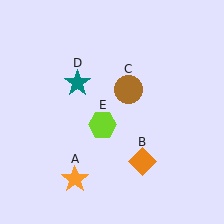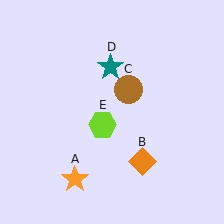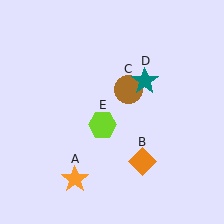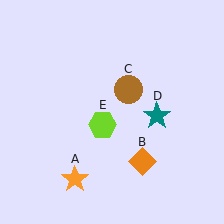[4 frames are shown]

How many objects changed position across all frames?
1 object changed position: teal star (object D).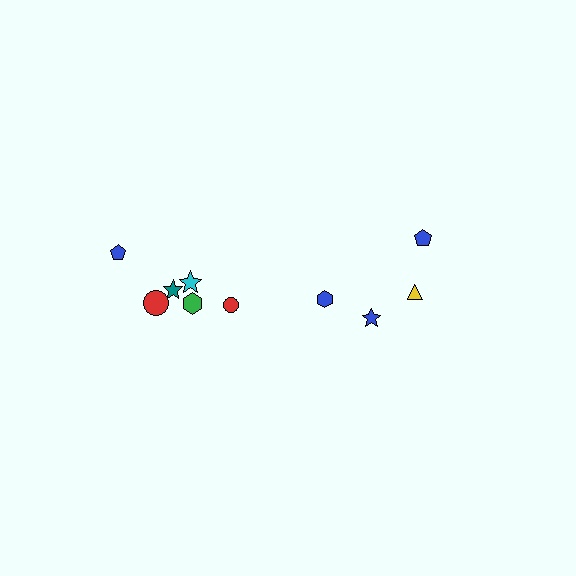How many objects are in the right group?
There are 4 objects.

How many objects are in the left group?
There are 6 objects.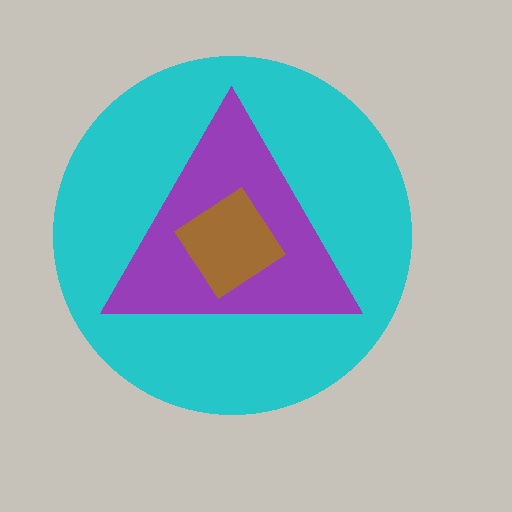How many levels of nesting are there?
3.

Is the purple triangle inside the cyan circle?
Yes.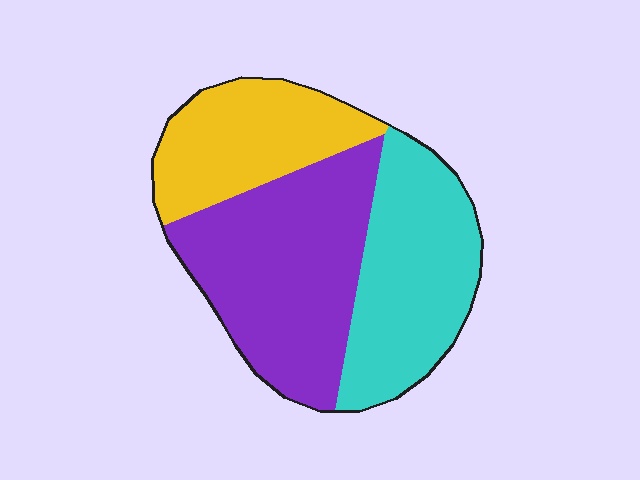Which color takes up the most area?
Purple, at roughly 40%.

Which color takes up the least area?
Yellow, at roughly 25%.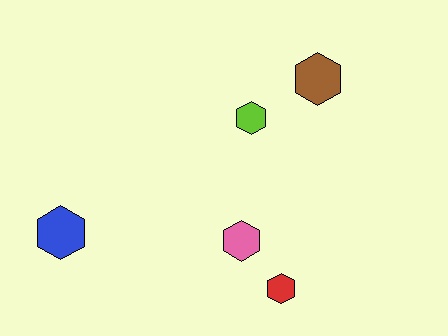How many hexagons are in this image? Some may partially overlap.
There are 5 hexagons.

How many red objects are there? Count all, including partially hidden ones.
There is 1 red object.